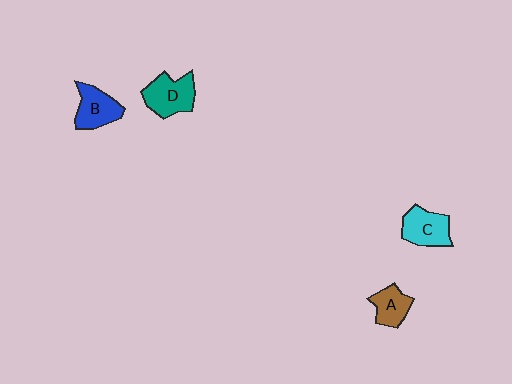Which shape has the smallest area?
Shape A (brown).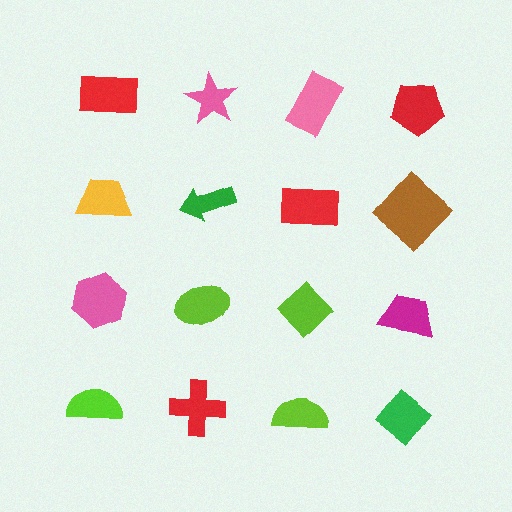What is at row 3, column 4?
A magenta trapezoid.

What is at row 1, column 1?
A red rectangle.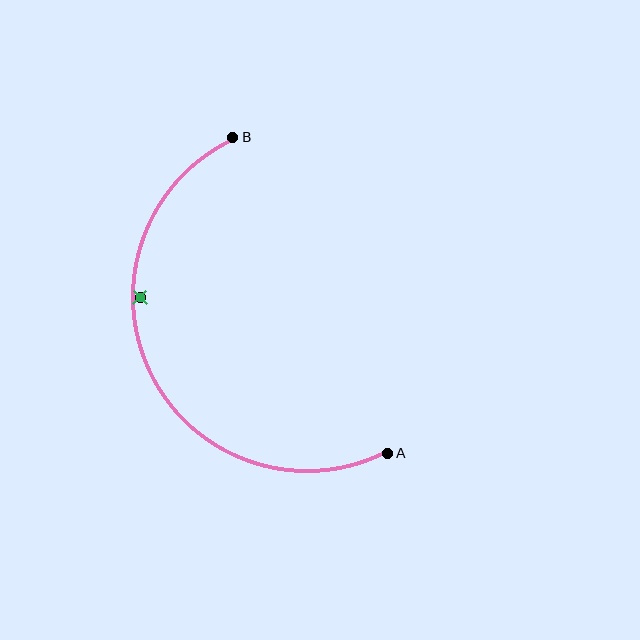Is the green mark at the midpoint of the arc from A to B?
No — the green mark does not lie on the arc at all. It sits slightly inside the curve.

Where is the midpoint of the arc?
The arc midpoint is the point on the curve farthest from the straight line joining A and B. It sits to the left of that line.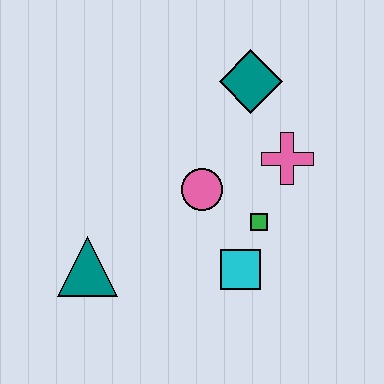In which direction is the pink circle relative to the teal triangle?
The pink circle is to the right of the teal triangle.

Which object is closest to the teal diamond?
The pink cross is closest to the teal diamond.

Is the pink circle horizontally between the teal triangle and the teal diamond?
Yes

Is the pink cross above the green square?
Yes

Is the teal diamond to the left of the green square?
Yes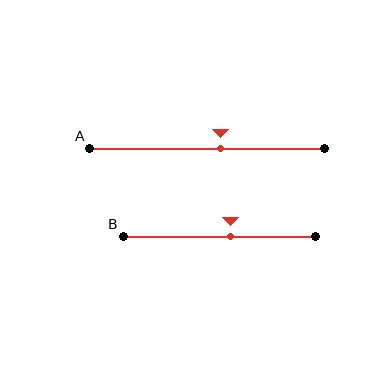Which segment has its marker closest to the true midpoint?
Segment B has its marker closest to the true midpoint.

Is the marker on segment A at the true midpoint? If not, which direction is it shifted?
No, the marker on segment A is shifted to the right by about 6% of the segment length.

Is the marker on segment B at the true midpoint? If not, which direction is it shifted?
No, the marker on segment B is shifted to the right by about 6% of the segment length.